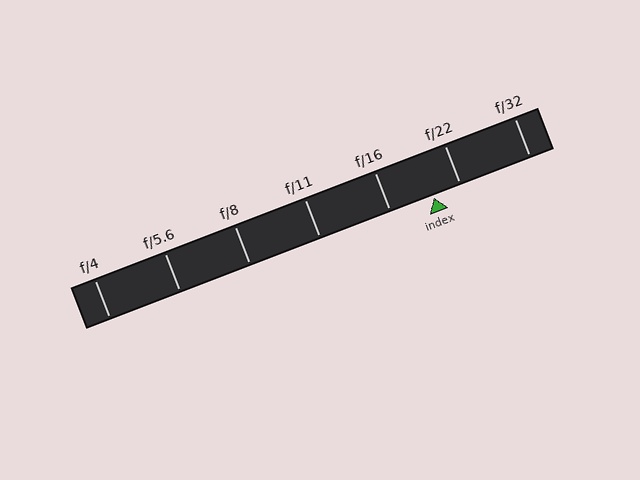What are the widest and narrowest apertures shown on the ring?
The widest aperture shown is f/4 and the narrowest is f/32.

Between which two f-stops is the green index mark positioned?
The index mark is between f/16 and f/22.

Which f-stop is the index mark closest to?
The index mark is closest to f/22.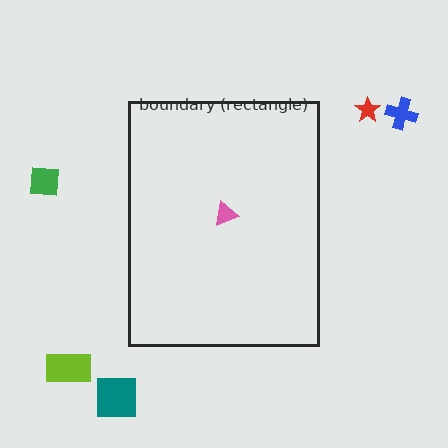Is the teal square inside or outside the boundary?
Outside.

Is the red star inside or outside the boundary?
Outside.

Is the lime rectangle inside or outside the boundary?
Outside.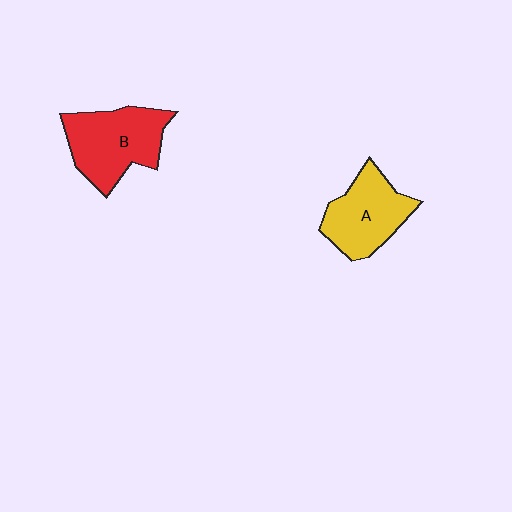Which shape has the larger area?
Shape B (red).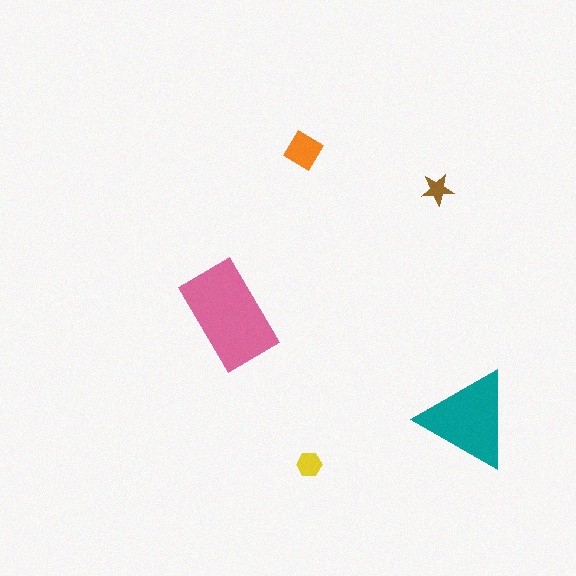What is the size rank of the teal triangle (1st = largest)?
2nd.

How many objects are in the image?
There are 5 objects in the image.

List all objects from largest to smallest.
The pink rectangle, the teal triangle, the orange diamond, the yellow hexagon, the brown star.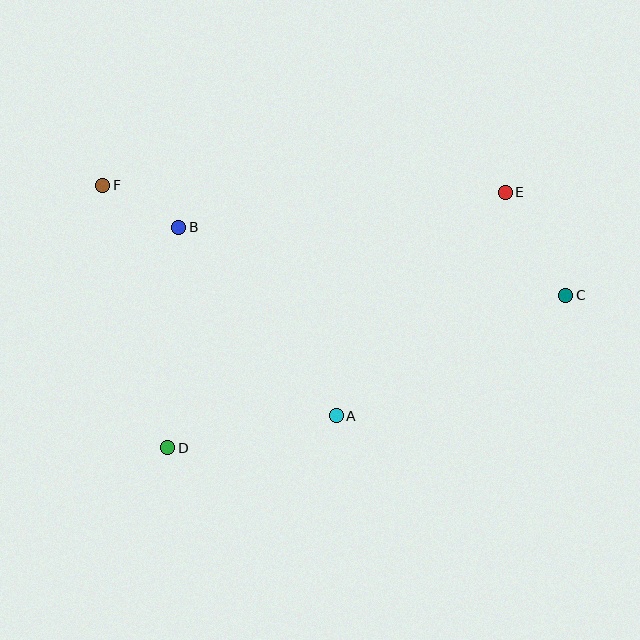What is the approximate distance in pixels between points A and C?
The distance between A and C is approximately 259 pixels.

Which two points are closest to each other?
Points B and F are closest to each other.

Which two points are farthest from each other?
Points C and F are farthest from each other.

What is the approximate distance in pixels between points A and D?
The distance between A and D is approximately 171 pixels.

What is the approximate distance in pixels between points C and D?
The distance between C and D is approximately 426 pixels.